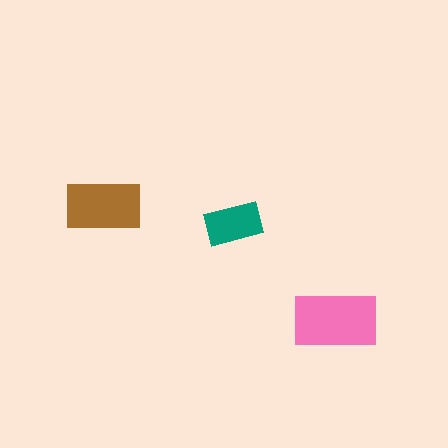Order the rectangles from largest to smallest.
the pink one, the brown one, the teal one.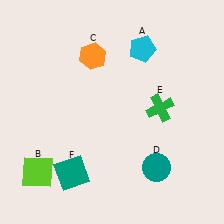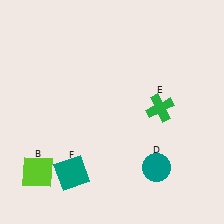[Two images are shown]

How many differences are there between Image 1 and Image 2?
There are 2 differences between the two images.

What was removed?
The orange hexagon (C), the cyan pentagon (A) were removed in Image 2.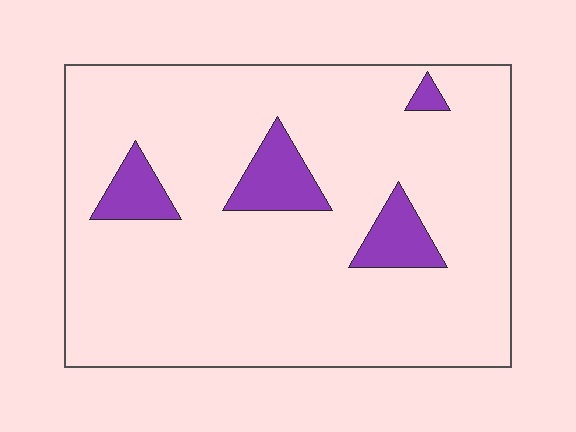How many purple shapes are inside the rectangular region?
4.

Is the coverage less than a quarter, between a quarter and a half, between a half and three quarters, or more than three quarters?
Less than a quarter.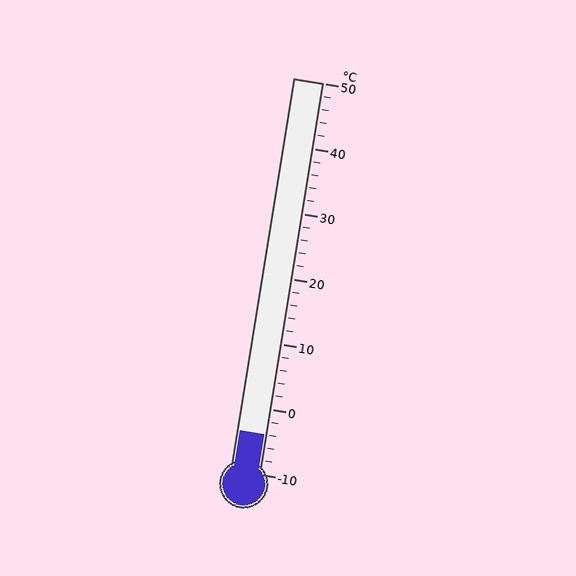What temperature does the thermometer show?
The thermometer shows approximately -4°C.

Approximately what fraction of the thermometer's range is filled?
The thermometer is filled to approximately 10% of its range.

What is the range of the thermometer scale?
The thermometer scale ranges from -10°C to 50°C.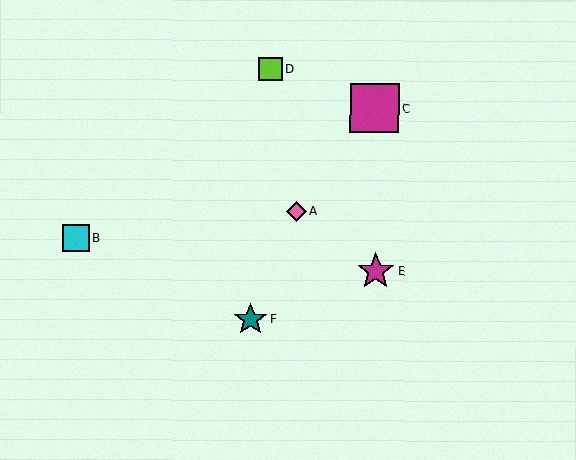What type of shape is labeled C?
Shape C is a magenta square.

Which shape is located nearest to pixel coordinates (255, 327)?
The teal star (labeled F) at (250, 319) is nearest to that location.